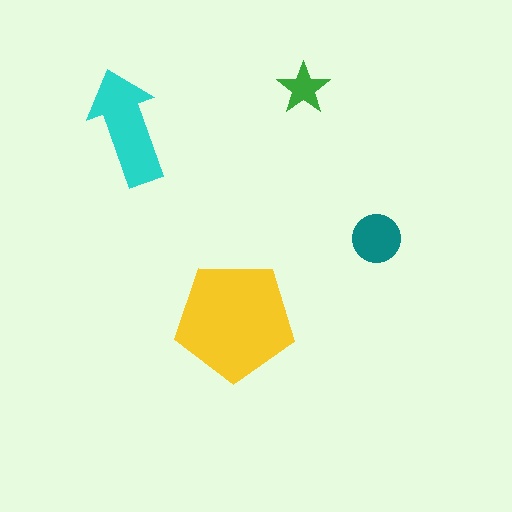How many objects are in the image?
There are 4 objects in the image.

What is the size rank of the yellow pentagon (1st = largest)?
1st.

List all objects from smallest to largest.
The green star, the teal circle, the cyan arrow, the yellow pentagon.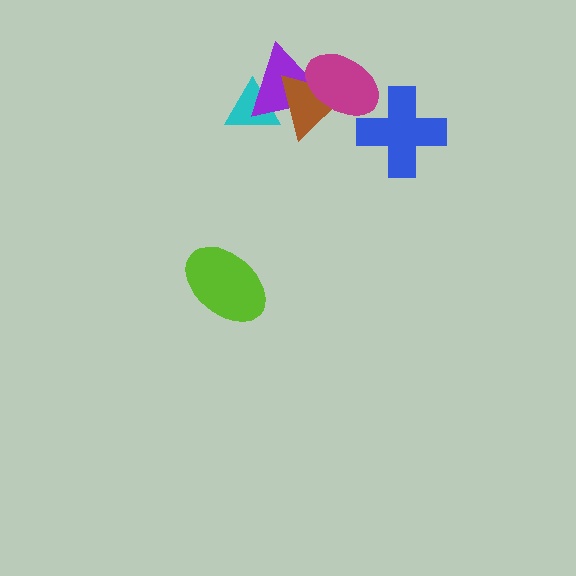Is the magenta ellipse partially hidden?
No, no other shape covers it.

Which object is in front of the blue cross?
The magenta ellipse is in front of the blue cross.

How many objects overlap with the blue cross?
1 object overlaps with the blue cross.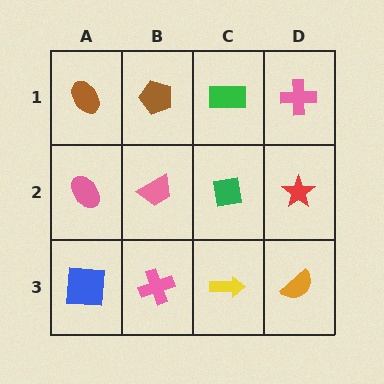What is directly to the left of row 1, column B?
A brown ellipse.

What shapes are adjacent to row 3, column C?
A green square (row 2, column C), a pink cross (row 3, column B), an orange semicircle (row 3, column D).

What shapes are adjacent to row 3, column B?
A pink trapezoid (row 2, column B), a blue square (row 3, column A), a yellow arrow (row 3, column C).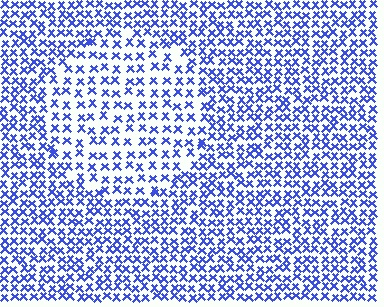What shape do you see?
I see a circle.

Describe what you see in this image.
The image contains small blue elements arranged at two different densities. A circle-shaped region is visible where the elements are less densely packed than the surrounding area.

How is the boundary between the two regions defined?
The boundary is defined by a change in element density (approximately 1.7x ratio). All elements are the same color, size, and shape.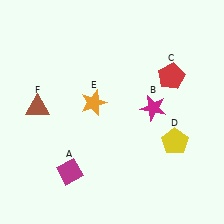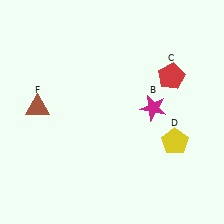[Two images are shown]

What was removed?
The magenta diamond (A), the orange star (E) were removed in Image 2.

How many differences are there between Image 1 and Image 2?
There are 2 differences between the two images.